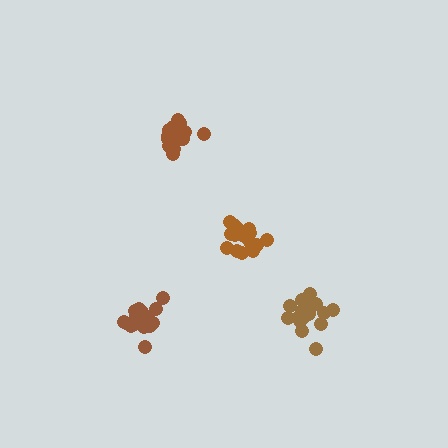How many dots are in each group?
Group 1: 16 dots, Group 2: 17 dots, Group 3: 18 dots, Group 4: 19 dots (70 total).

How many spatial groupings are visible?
There are 4 spatial groupings.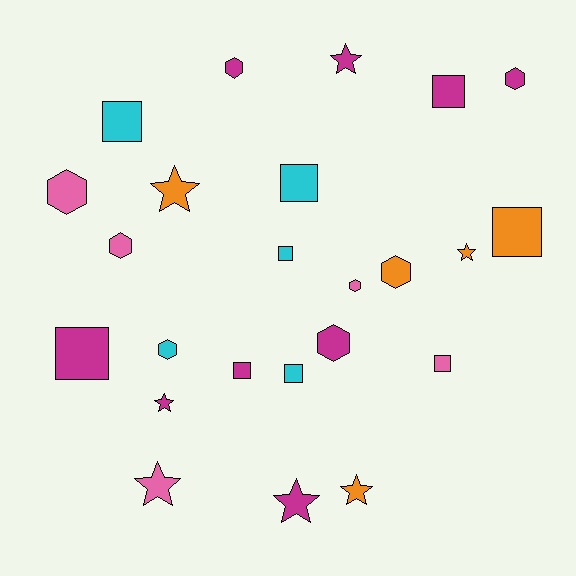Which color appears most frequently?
Magenta, with 9 objects.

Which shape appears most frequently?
Square, with 9 objects.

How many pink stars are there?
There is 1 pink star.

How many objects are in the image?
There are 24 objects.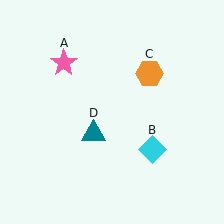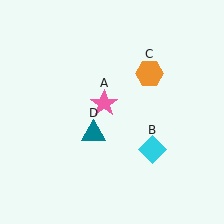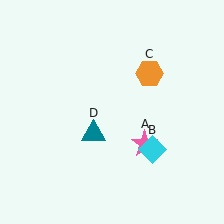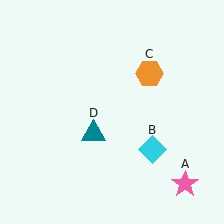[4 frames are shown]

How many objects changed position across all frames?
1 object changed position: pink star (object A).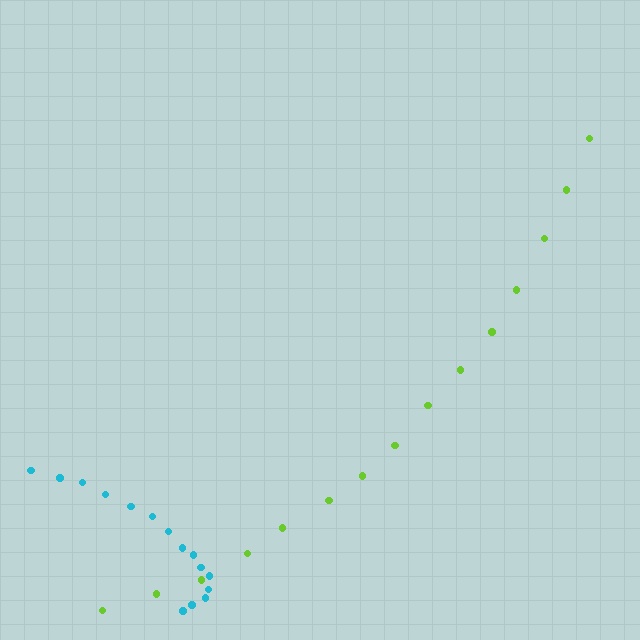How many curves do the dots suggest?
There are 2 distinct paths.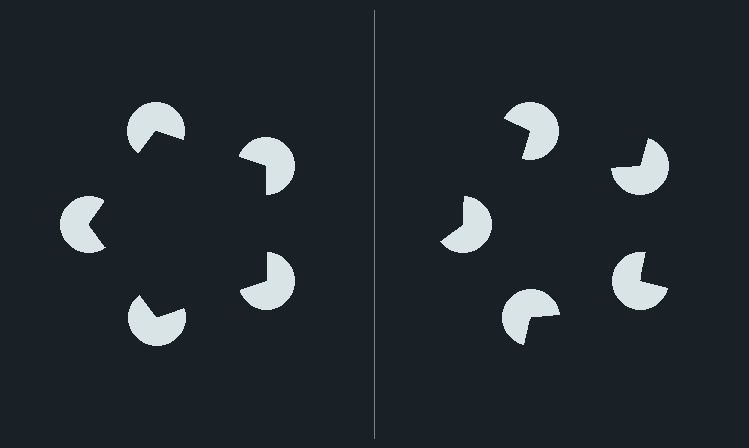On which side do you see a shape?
An illusory pentagon appears on the left side. On the right side the wedge cuts are rotated, so no coherent shape forms.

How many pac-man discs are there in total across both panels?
10 — 5 on each side.